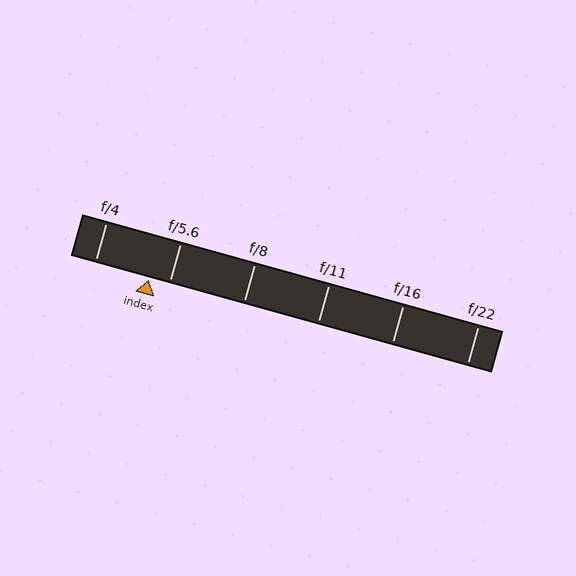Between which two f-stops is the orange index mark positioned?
The index mark is between f/4 and f/5.6.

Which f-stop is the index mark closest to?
The index mark is closest to f/5.6.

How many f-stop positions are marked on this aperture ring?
There are 6 f-stop positions marked.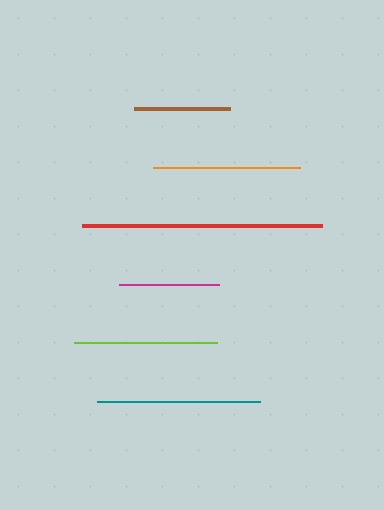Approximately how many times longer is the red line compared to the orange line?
The red line is approximately 1.6 times the length of the orange line.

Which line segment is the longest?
The red line is the longest at approximately 240 pixels.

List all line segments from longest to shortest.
From longest to shortest: red, teal, orange, lime, magenta, brown.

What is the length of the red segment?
The red segment is approximately 240 pixels long.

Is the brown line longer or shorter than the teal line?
The teal line is longer than the brown line.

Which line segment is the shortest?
The brown line is the shortest at approximately 96 pixels.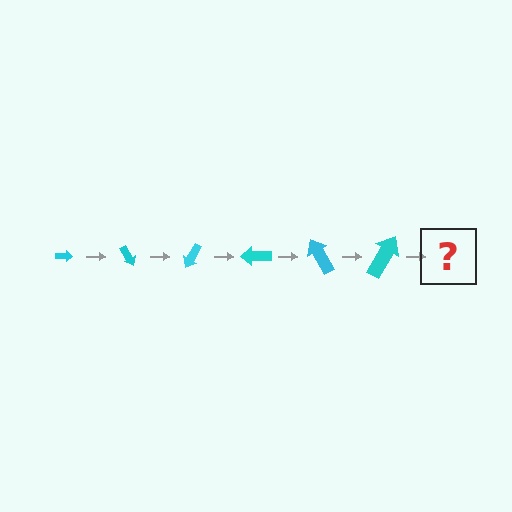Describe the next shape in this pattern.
It should be an arrow, larger than the previous one and rotated 360 degrees from the start.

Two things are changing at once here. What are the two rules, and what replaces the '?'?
The two rules are that the arrow grows larger each step and it rotates 60 degrees each step. The '?' should be an arrow, larger than the previous one and rotated 360 degrees from the start.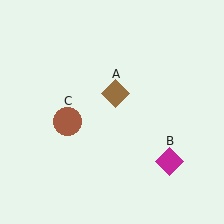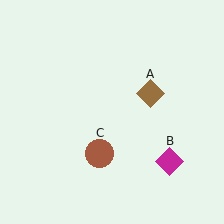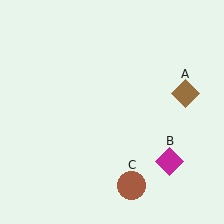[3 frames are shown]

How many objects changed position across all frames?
2 objects changed position: brown diamond (object A), brown circle (object C).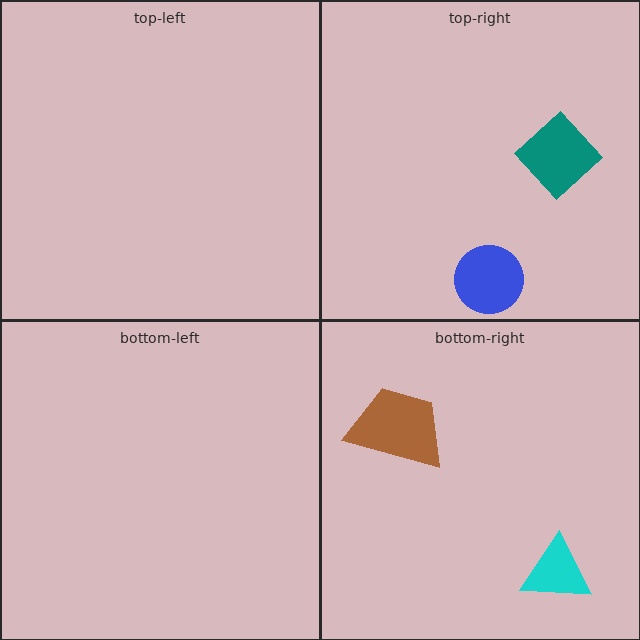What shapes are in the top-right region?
The teal diamond, the blue circle.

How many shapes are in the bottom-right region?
2.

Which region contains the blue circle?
The top-right region.